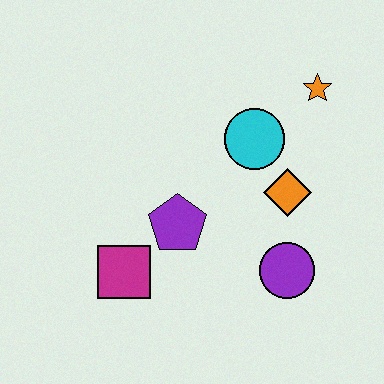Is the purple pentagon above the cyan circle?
No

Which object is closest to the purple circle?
The orange diamond is closest to the purple circle.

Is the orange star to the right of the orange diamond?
Yes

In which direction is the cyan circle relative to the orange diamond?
The cyan circle is above the orange diamond.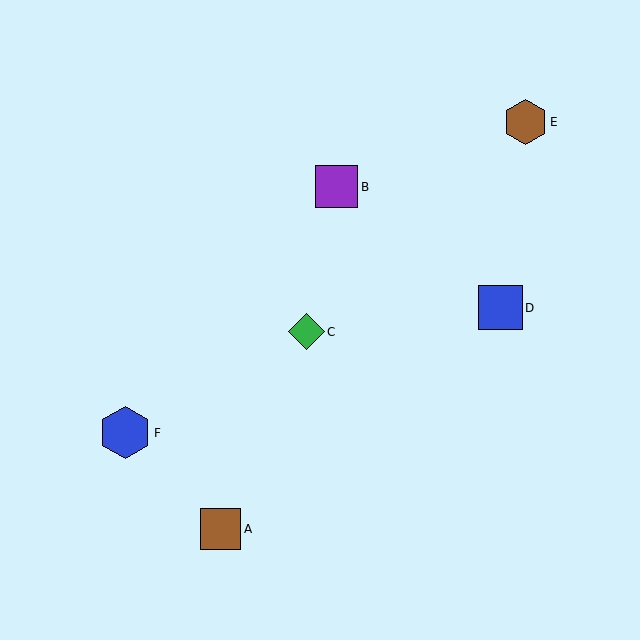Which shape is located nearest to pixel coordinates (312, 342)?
The green diamond (labeled C) at (307, 332) is nearest to that location.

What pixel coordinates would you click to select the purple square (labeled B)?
Click at (337, 187) to select the purple square B.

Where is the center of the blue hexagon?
The center of the blue hexagon is at (125, 433).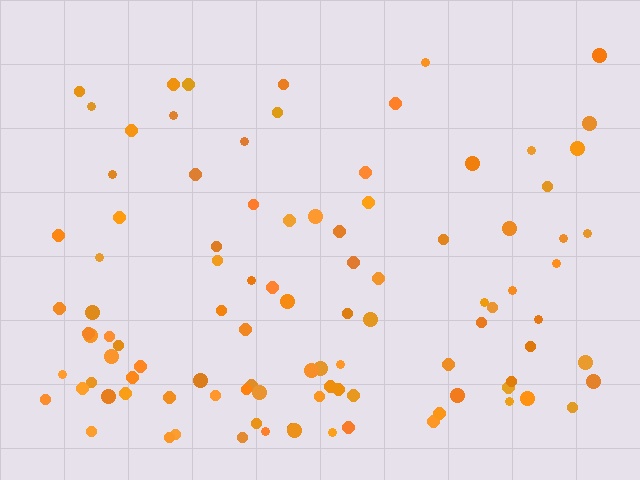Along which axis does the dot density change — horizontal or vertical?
Vertical.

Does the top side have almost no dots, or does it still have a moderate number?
Still a moderate number, just noticeably fewer than the bottom.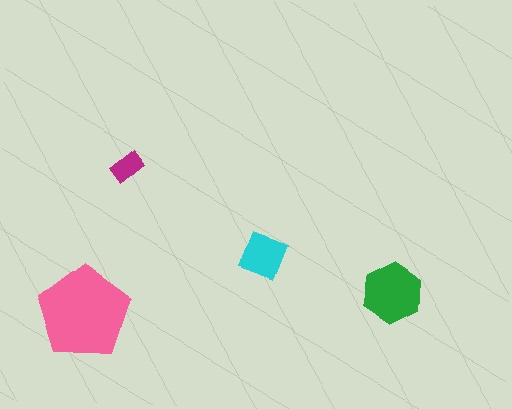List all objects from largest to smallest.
The pink pentagon, the green hexagon, the cyan diamond, the magenta rectangle.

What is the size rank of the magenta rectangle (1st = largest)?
4th.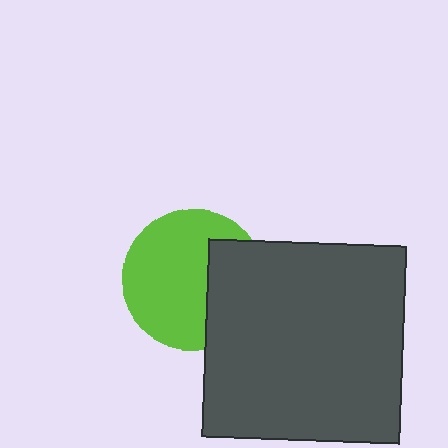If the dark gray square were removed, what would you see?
You would see the complete lime circle.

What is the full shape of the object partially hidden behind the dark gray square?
The partially hidden object is a lime circle.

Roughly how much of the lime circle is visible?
Most of it is visible (roughly 67%).